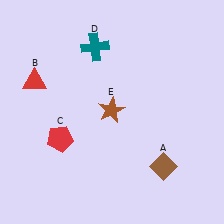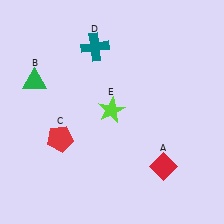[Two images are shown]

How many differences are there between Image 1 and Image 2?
There are 3 differences between the two images.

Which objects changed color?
A changed from brown to red. B changed from red to green. E changed from brown to lime.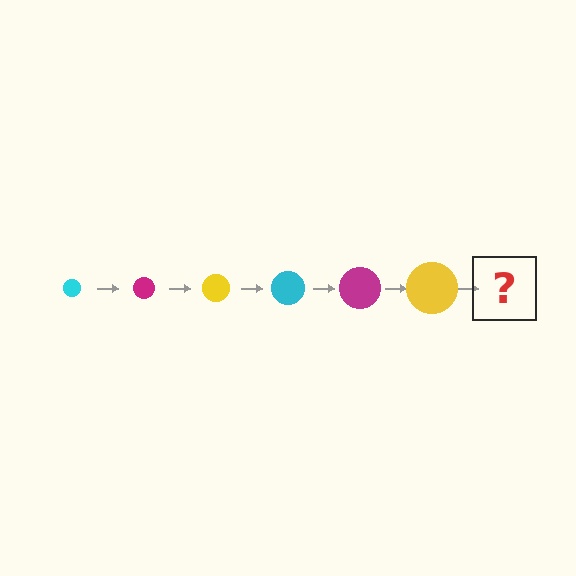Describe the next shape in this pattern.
It should be a cyan circle, larger than the previous one.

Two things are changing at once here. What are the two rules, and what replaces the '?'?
The two rules are that the circle grows larger each step and the color cycles through cyan, magenta, and yellow. The '?' should be a cyan circle, larger than the previous one.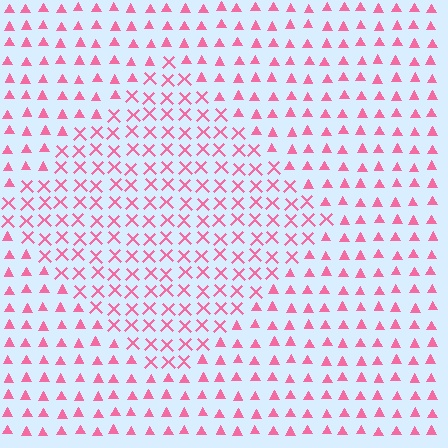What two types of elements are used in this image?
The image uses X marks inside the diamond region and triangles outside it.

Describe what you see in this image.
The image is filled with small pink elements arranged in a uniform grid. A diamond-shaped region contains X marks, while the surrounding area contains triangles. The boundary is defined purely by the change in element shape.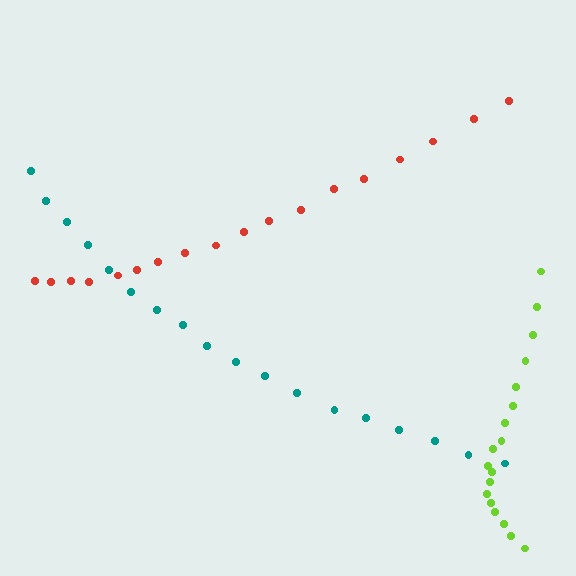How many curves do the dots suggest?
There are 3 distinct paths.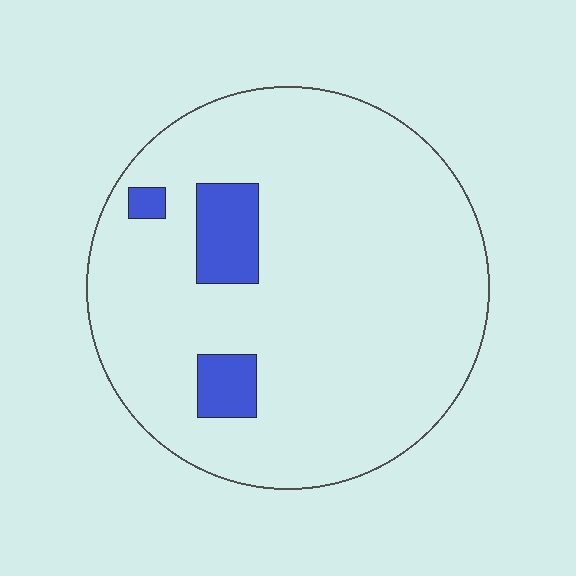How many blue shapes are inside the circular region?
3.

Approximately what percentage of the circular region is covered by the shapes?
Approximately 10%.